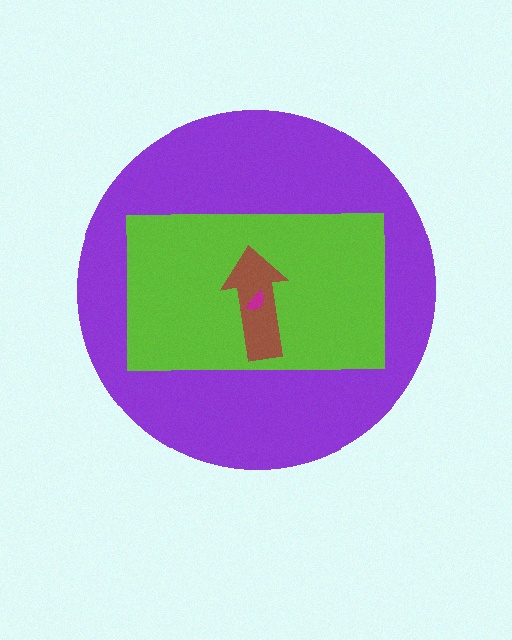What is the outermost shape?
The purple circle.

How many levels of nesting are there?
4.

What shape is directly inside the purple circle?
The lime rectangle.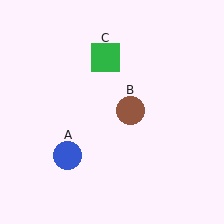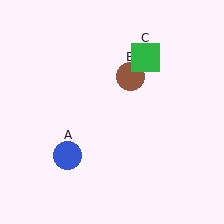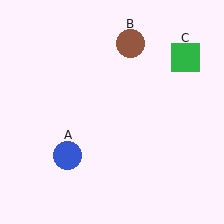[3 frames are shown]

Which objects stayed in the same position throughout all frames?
Blue circle (object A) remained stationary.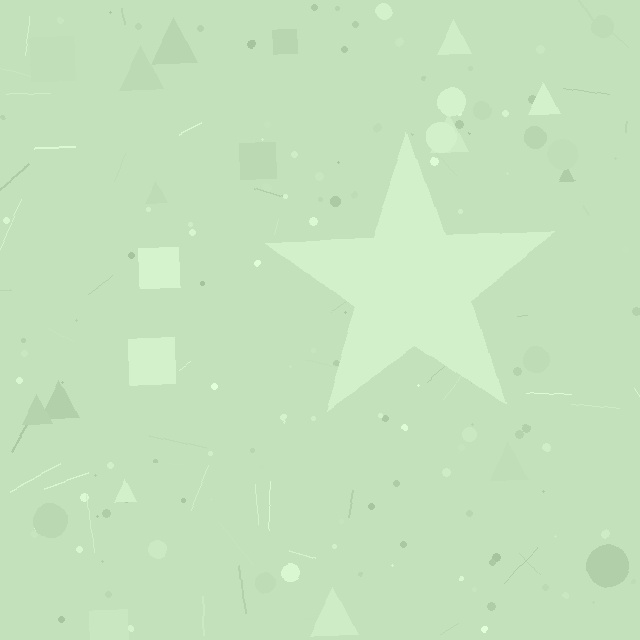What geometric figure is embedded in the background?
A star is embedded in the background.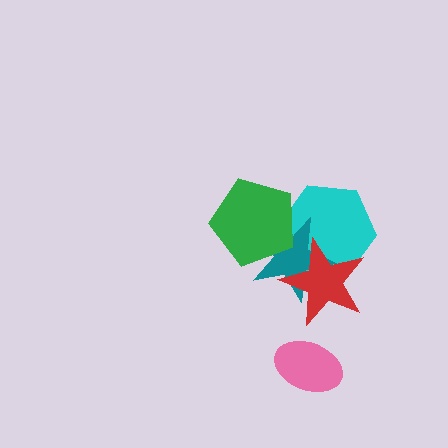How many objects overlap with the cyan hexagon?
3 objects overlap with the cyan hexagon.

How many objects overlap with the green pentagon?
2 objects overlap with the green pentagon.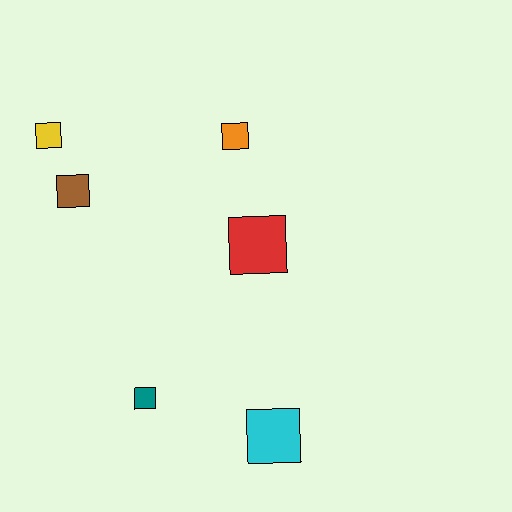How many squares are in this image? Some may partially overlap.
There are 6 squares.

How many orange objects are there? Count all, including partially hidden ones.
There is 1 orange object.